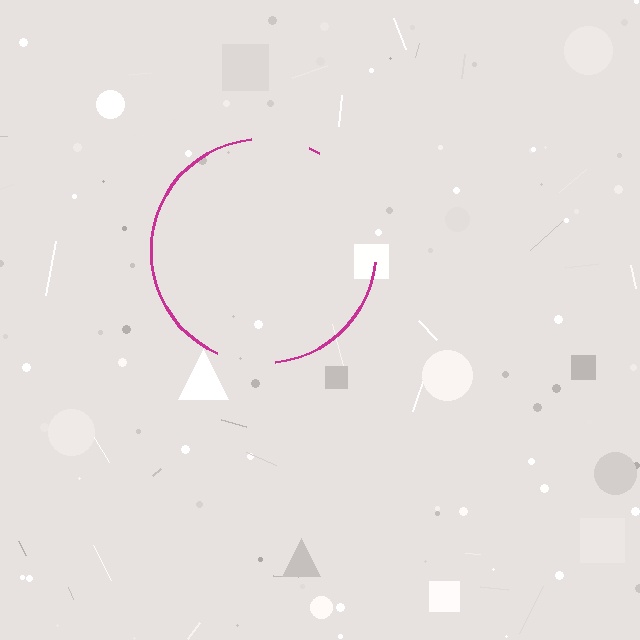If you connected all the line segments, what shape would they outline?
They would outline a circle.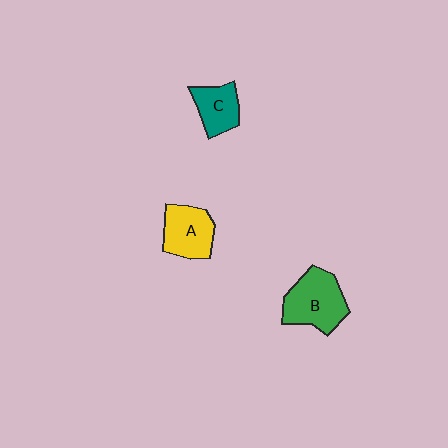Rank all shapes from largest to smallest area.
From largest to smallest: B (green), A (yellow), C (teal).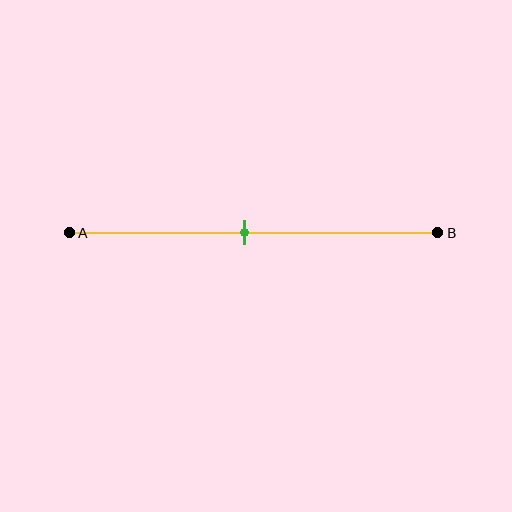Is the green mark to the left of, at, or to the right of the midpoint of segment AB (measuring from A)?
The green mark is approximately at the midpoint of segment AB.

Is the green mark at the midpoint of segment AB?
Yes, the mark is approximately at the midpoint.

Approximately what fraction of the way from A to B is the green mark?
The green mark is approximately 50% of the way from A to B.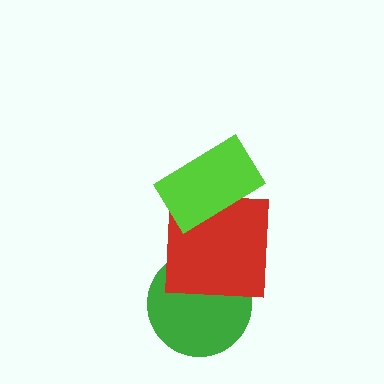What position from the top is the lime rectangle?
The lime rectangle is 1st from the top.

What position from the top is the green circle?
The green circle is 3rd from the top.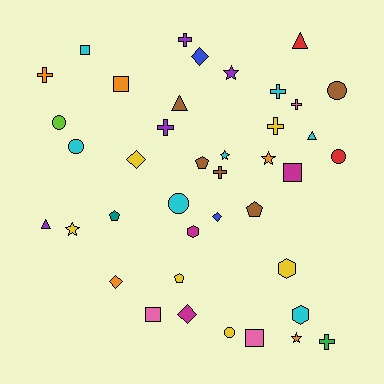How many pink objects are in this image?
There are 3 pink objects.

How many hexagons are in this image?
There are 3 hexagons.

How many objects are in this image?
There are 40 objects.